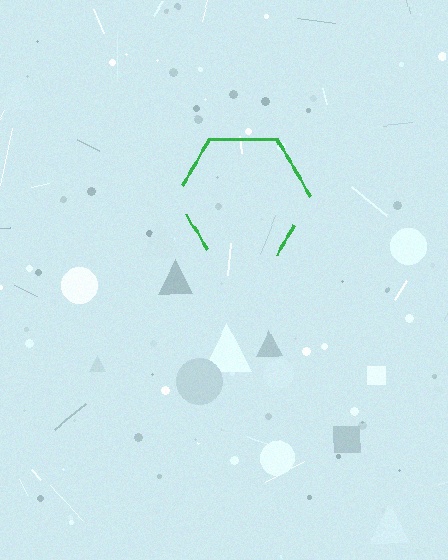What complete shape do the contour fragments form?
The contour fragments form a hexagon.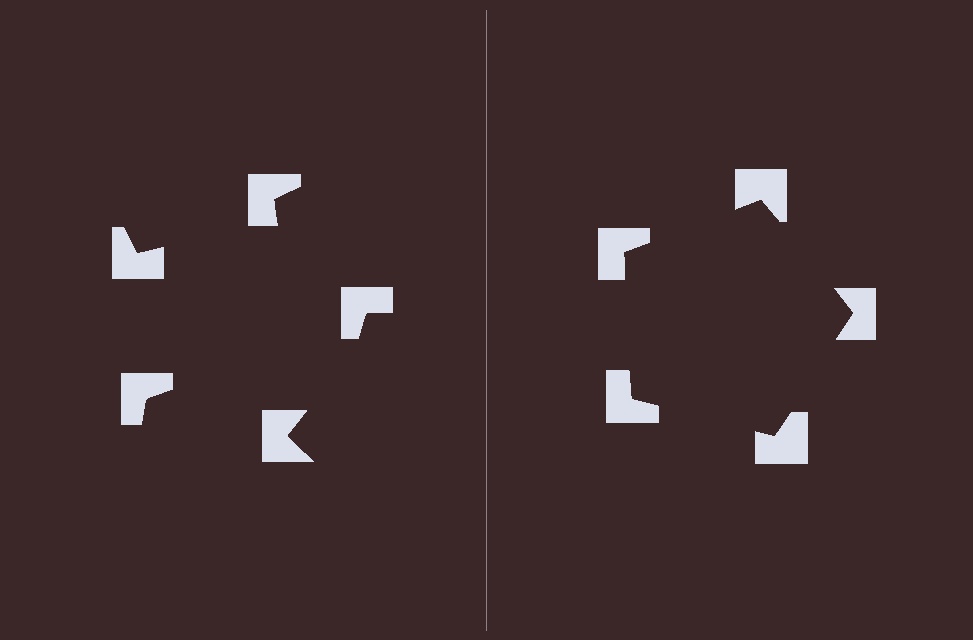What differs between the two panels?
The notched squares are positioned identically on both sides; only the wedge orientations differ. On the right they align to a pentagon; on the left they are misaligned.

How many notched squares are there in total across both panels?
10 — 5 on each side.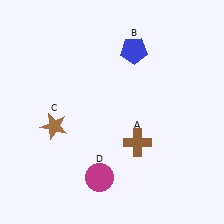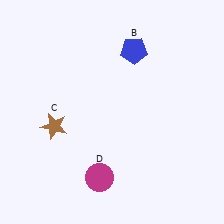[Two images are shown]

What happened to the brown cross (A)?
The brown cross (A) was removed in Image 2. It was in the bottom-right area of Image 1.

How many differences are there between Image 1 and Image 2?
There is 1 difference between the two images.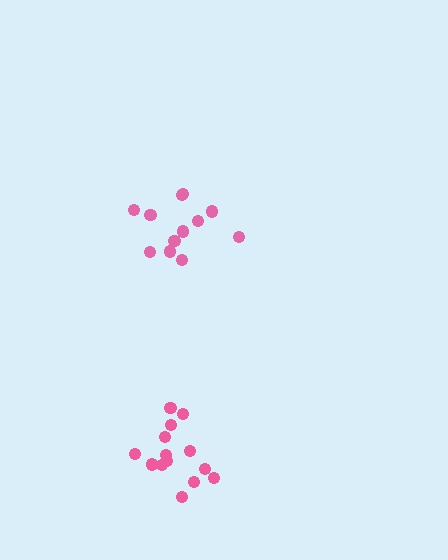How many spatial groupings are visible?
There are 2 spatial groupings.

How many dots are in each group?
Group 1: 14 dots, Group 2: 12 dots (26 total).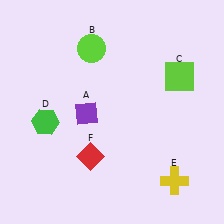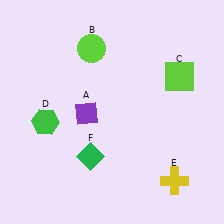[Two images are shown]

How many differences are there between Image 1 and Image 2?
There is 1 difference between the two images.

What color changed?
The diamond (F) changed from red in Image 1 to green in Image 2.